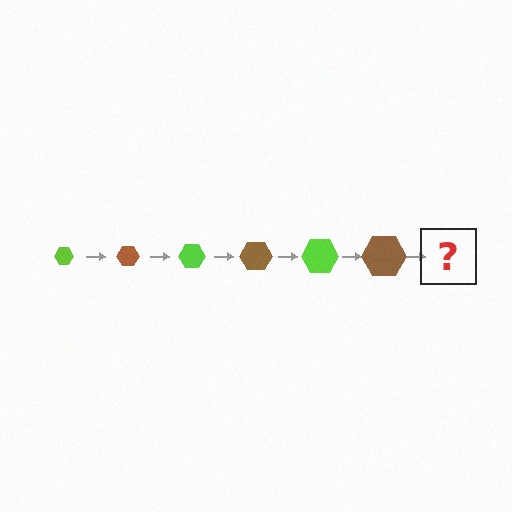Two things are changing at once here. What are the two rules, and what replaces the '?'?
The two rules are that the hexagon grows larger each step and the color cycles through lime and brown. The '?' should be a lime hexagon, larger than the previous one.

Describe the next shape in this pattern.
It should be a lime hexagon, larger than the previous one.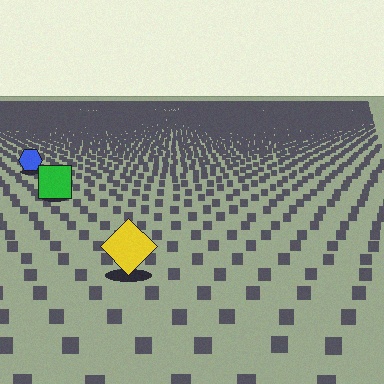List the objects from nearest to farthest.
From nearest to farthest: the yellow diamond, the green square, the blue hexagon.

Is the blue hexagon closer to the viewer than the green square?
No. The green square is closer — you can tell from the texture gradient: the ground texture is coarser near it.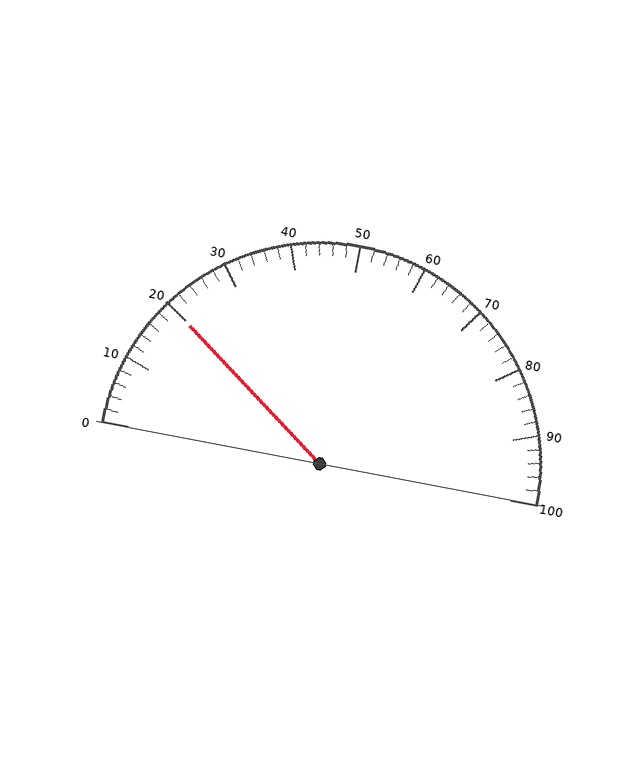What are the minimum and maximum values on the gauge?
The gauge ranges from 0 to 100.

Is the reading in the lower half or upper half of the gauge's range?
The reading is in the lower half of the range (0 to 100).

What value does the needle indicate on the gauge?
The needle indicates approximately 20.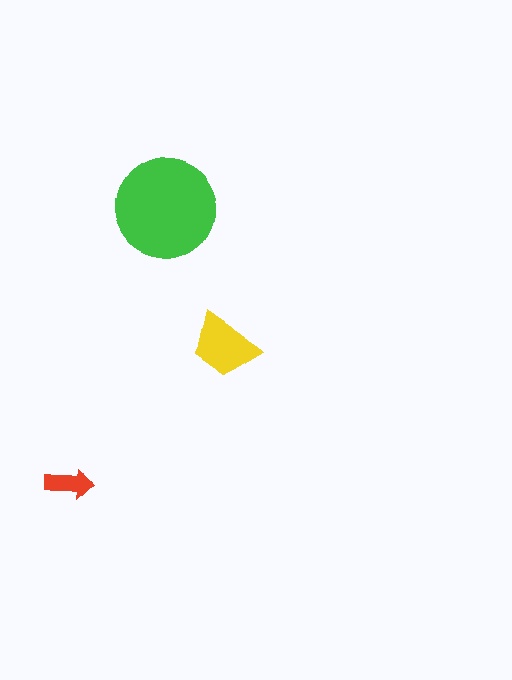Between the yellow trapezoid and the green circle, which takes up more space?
The green circle.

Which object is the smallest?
The red arrow.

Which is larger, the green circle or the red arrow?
The green circle.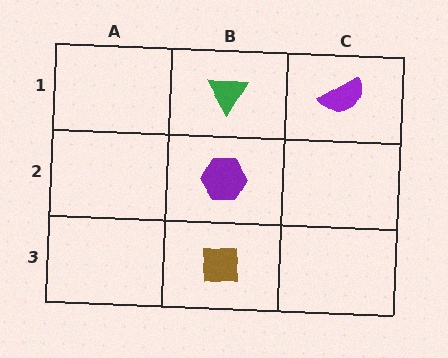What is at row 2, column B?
A purple hexagon.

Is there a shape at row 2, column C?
No, that cell is empty.